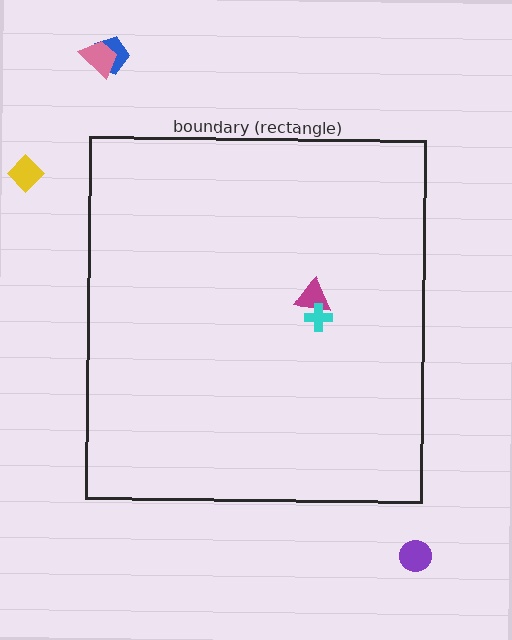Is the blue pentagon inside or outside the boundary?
Outside.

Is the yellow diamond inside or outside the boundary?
Outside.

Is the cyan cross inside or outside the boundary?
Inside.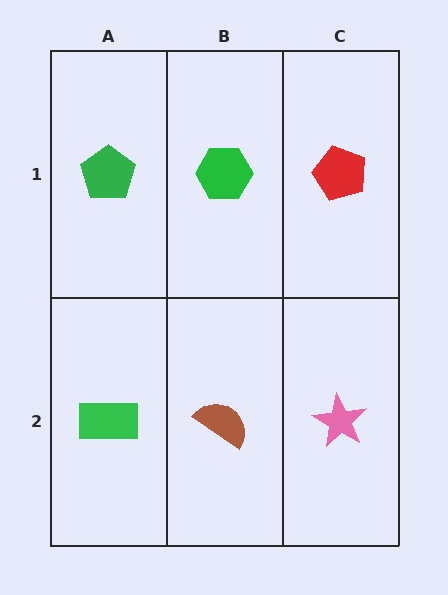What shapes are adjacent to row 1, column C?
A pink star (row 2, column C), a green hexagon (row 1, column B).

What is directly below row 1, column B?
A brown semicircle.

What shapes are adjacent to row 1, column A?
A green rectangle (row 2, column A), a green hexagon (row 1, column B).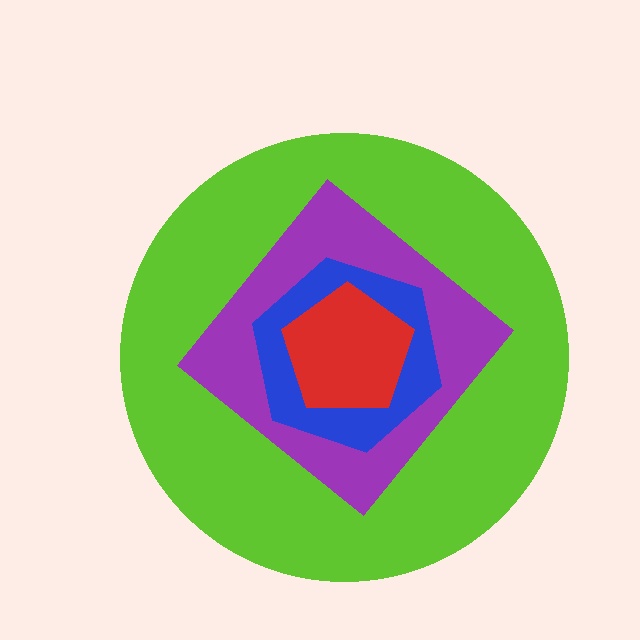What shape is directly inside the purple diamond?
The blue hexagon.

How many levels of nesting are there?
4.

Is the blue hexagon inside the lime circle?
Yes.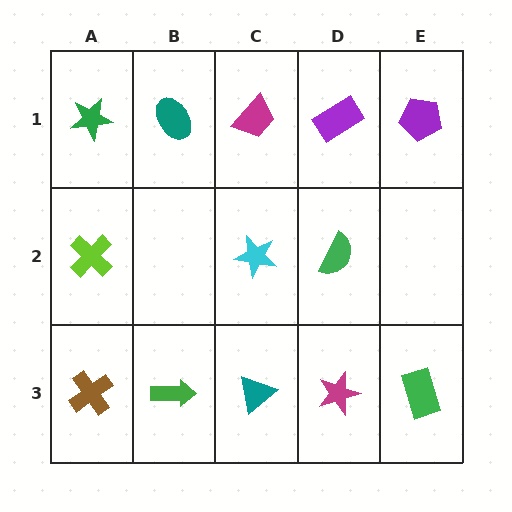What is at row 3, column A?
A brown cross.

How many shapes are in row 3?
5 shapes.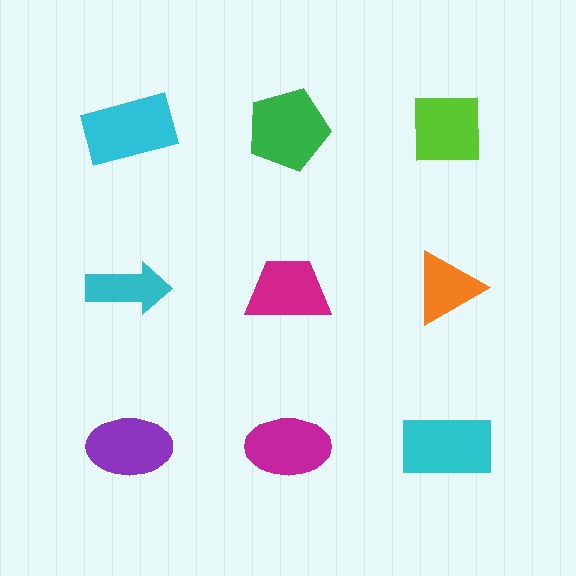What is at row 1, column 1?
A cyan rectangle.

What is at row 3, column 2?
A magenta ellipse.